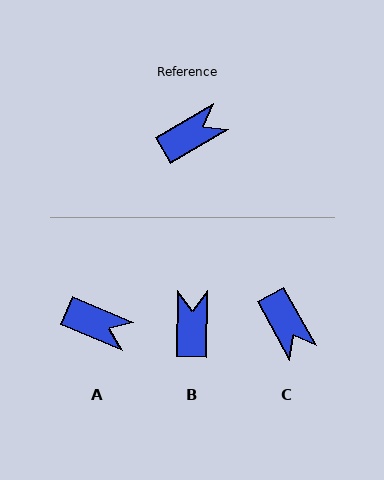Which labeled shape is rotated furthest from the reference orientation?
C, about 91 degrees away.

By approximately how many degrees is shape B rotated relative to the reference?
Approximately 60 degrees counter-clockwise.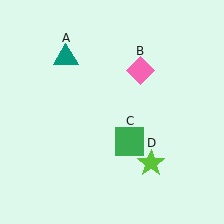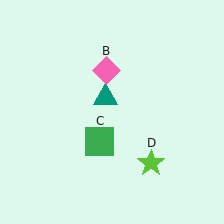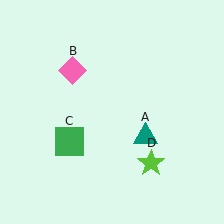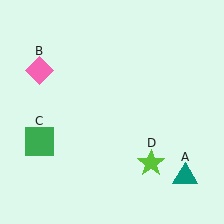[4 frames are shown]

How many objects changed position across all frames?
3 objects changed position: teal triangle (object A), pink diamond (object B), green square (object C).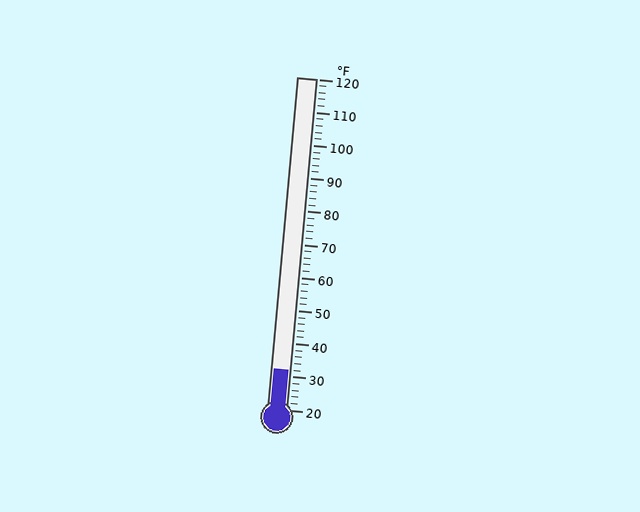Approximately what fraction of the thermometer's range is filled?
The thermometer is filled to approximately 10% of its range.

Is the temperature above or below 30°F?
The temperature is above 30°F.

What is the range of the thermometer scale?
The thermometer scale ranges from 20°F to 120°F.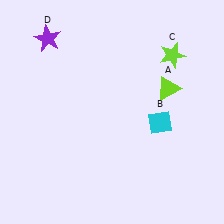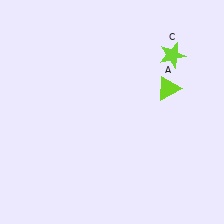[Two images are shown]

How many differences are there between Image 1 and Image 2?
There are 2 differences between the two images.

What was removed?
The cyan diamond (B), the purple star (D) were removed in Image 2.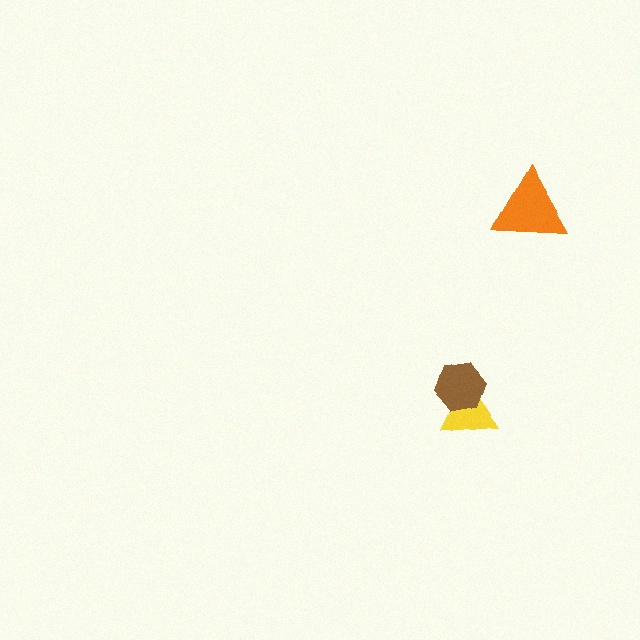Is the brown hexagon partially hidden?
No, no other shape covers it.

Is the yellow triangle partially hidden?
Yes, it is partially covered by another shape.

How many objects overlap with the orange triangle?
0 objects overlap with the orange triangle.